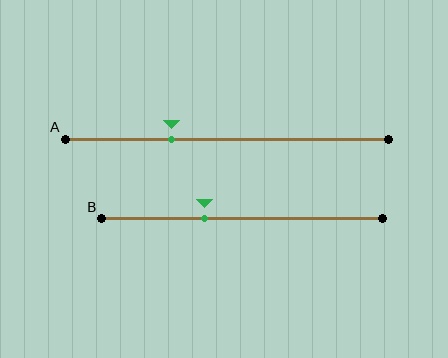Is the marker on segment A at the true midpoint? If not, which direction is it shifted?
No, the marker on segment A is shifted to the left by about 17% of the segment length.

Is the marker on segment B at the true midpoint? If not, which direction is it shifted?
No, the marker on segment B is shifted to the left by about 13% of the segment length.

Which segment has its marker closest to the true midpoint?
Segment B has its marker closest to the true midpoint.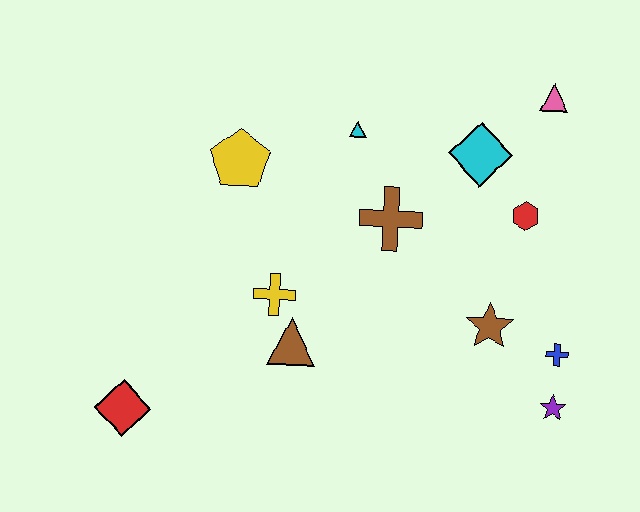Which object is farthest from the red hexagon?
The red diamond is farthest from the red hexagon.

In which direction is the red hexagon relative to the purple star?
The red hexagon is above the purple star.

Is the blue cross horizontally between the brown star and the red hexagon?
No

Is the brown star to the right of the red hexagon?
No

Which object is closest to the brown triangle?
The yellow cross is closest to the brown triangle.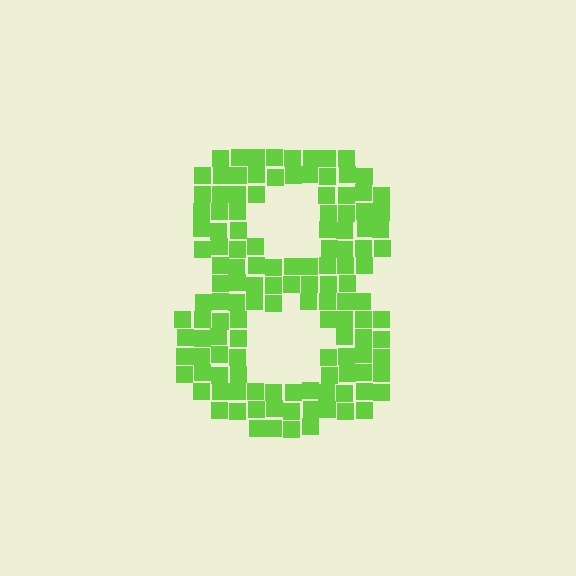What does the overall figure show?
The overall figure shows the digit 8.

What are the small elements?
The small elements are squares.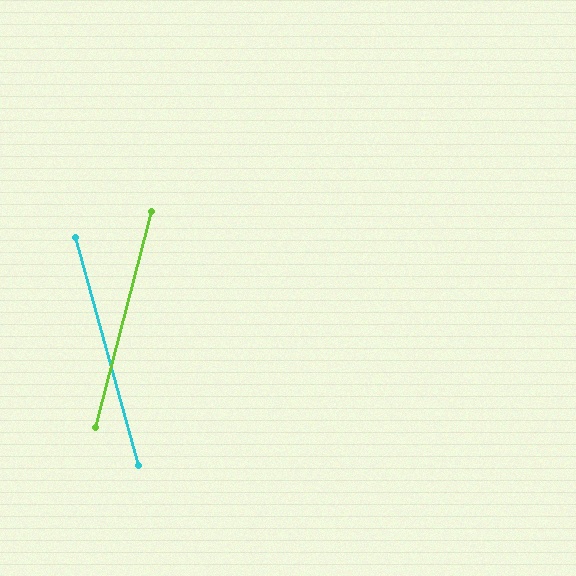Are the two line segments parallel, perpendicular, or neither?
Neither parallel nor perpendicular — they differ by about 30°.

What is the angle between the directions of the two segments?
Approximately 30 degrees.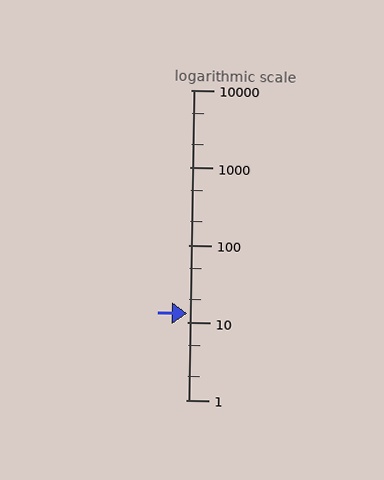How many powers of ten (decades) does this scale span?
The scale spans 4 decades, from 1 to 10000.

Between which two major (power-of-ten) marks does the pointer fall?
The pointer is between 10 and 100.